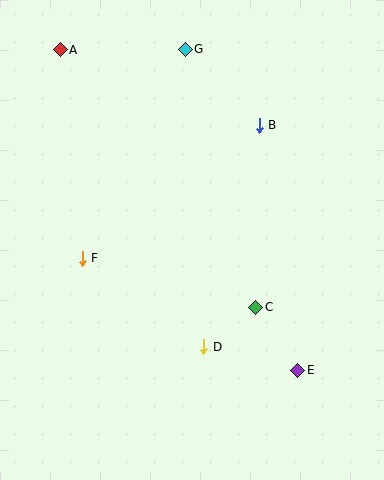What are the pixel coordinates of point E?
Point E is at (298, 370).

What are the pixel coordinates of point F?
Point F is at (82, 258).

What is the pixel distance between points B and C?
The distance between B and C is 182 pixels.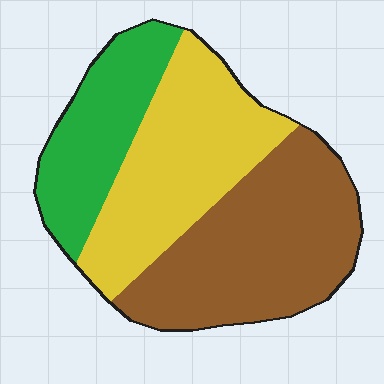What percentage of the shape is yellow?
Yellow covers 36% of the shape.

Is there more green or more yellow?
Yellow.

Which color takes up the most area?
Brown, at roughly 40%.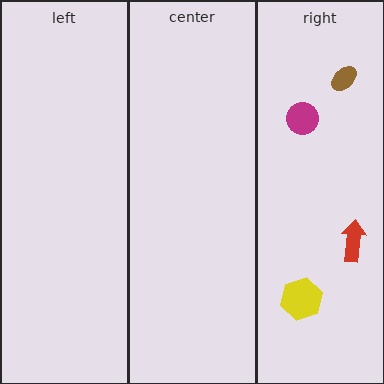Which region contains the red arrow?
The right region.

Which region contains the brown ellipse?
The right region.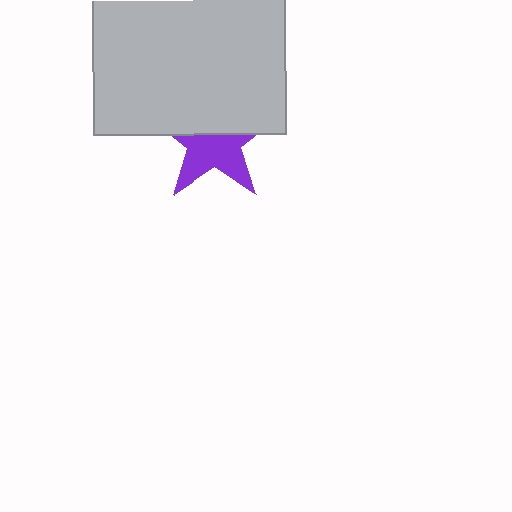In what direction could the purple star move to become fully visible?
The purple star could move down. That would shift it out from behind the light gray square entirely.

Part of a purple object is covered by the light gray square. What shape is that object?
It is a star.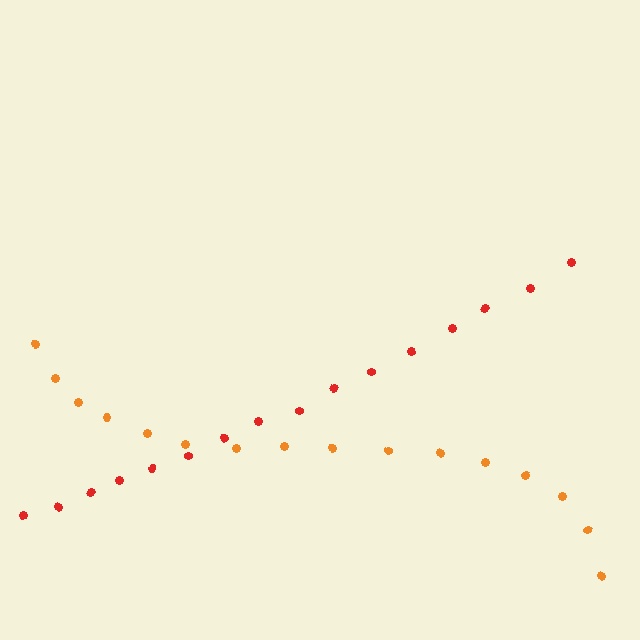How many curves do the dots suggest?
There are 2 distinct paths.